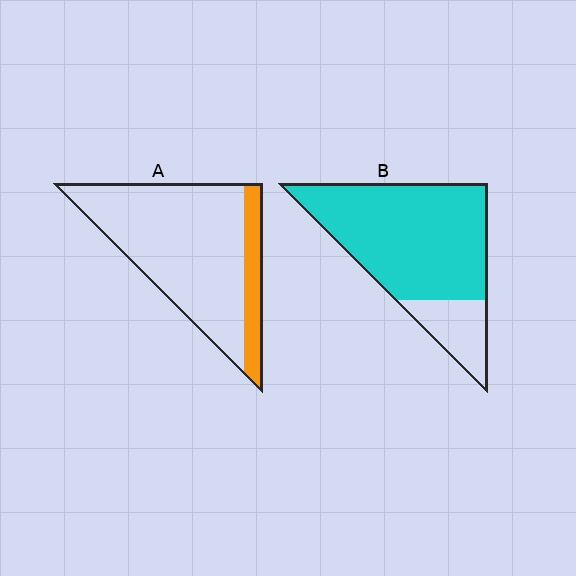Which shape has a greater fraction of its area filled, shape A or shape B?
Shape B.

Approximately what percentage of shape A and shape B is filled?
A is approximately 15% and B is approximately 80%.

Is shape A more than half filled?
No.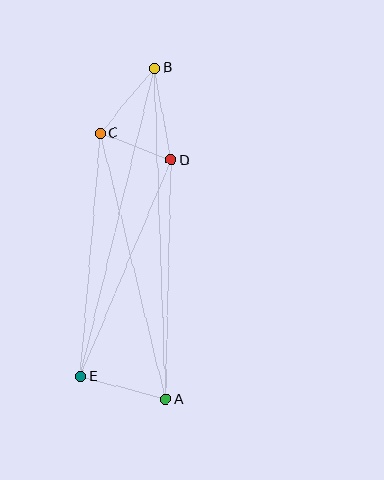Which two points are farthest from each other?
Points A and B are farthest from each other.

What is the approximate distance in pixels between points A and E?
The distance between A and E is approximately 88 pixels.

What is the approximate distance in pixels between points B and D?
The distance between B and D is approximately 94 pixels.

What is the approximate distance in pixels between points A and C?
The distance between A and C is approximately 274 pixels.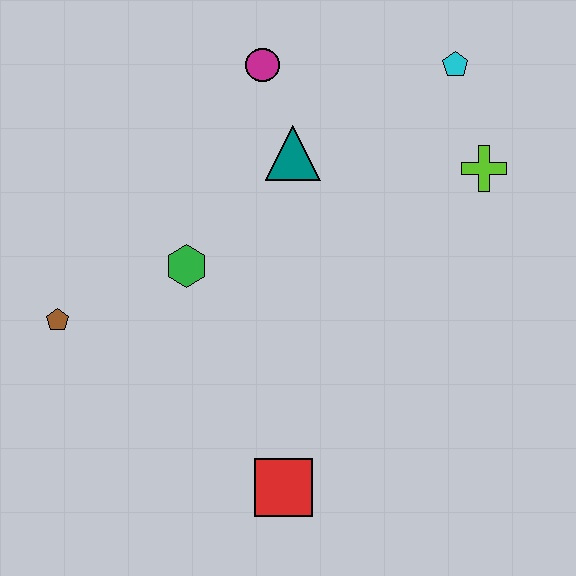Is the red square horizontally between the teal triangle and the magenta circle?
Yes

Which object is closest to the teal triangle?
The magenta circle is closest to the teal triangle.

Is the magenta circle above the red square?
Yes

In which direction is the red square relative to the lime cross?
The red square is below the lime cross.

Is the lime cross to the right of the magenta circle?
Yes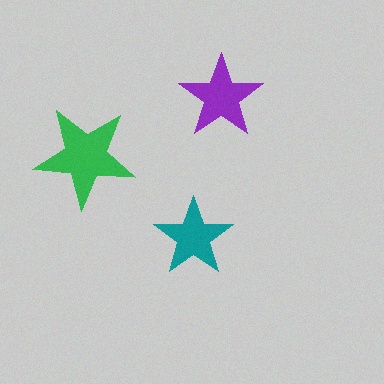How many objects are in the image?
There are 3 objects in the image.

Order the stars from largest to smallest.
the green one, the purple one, the teal one.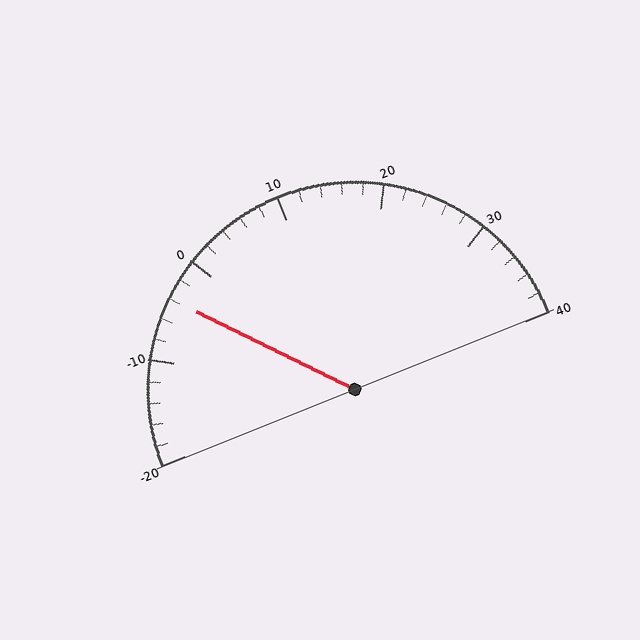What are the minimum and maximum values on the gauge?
The gauge ranges from -20 to 40.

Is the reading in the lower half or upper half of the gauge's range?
The reading is in the lower half of the range (-20 to 40).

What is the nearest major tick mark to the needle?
The nearest major tick mark is 0.